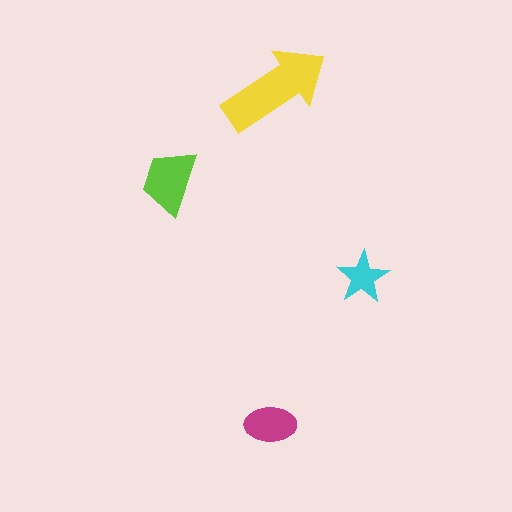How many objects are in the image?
There are 4 objects in the image.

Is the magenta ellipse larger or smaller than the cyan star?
Larger.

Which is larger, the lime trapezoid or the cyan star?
The lime trapezoid.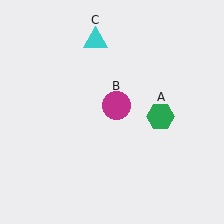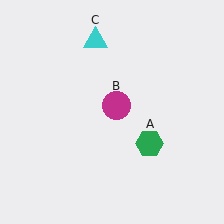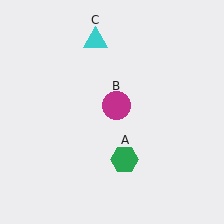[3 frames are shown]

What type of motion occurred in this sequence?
The green hexagon (object A) rotated clockwise around the center of the scene.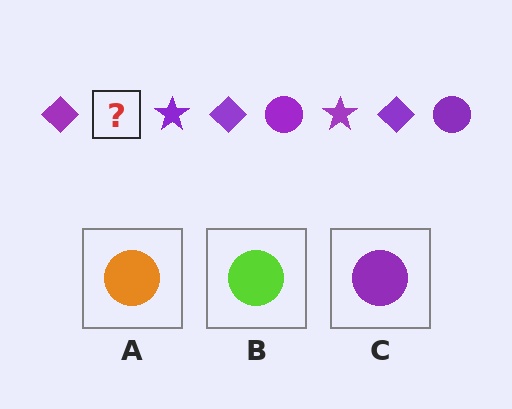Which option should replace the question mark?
Option C.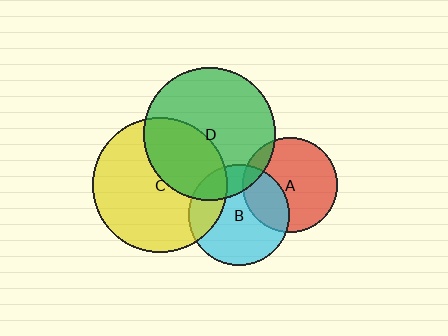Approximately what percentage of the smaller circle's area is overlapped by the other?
Approximately 35%.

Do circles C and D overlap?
Yes.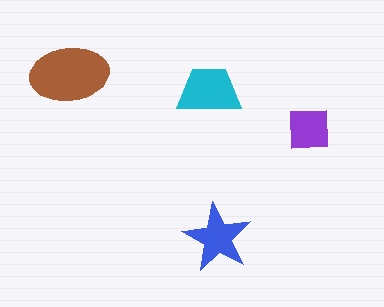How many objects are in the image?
There are 4 objects in the image.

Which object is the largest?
The brown ellipse.